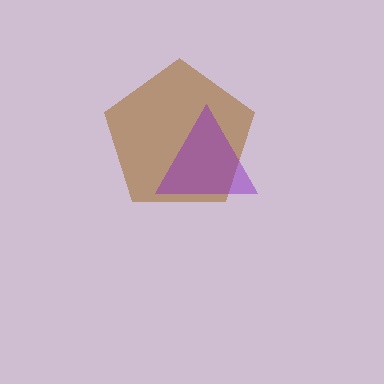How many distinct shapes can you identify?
There are 2 distinct shapes: a brown pentagon, a purple triangle.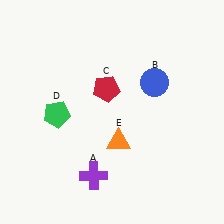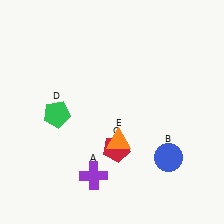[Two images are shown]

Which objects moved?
The objects that moved are: the blue circle (B), the red pentagon (C).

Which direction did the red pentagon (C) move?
The red pentagon (C) moved down.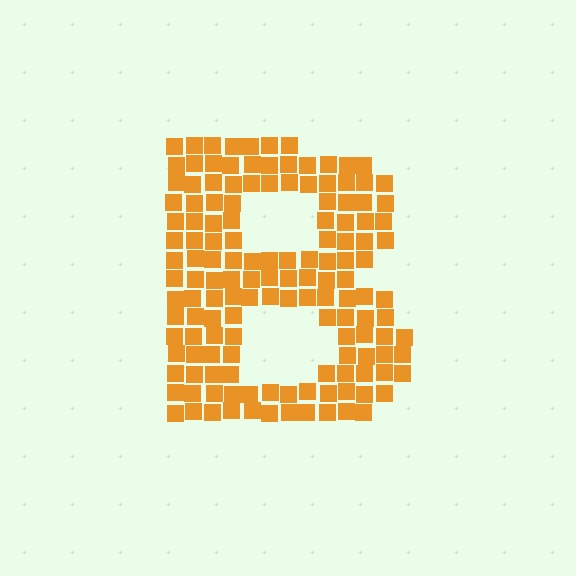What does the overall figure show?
The overall figure shows the letter B.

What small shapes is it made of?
It is made of small squares.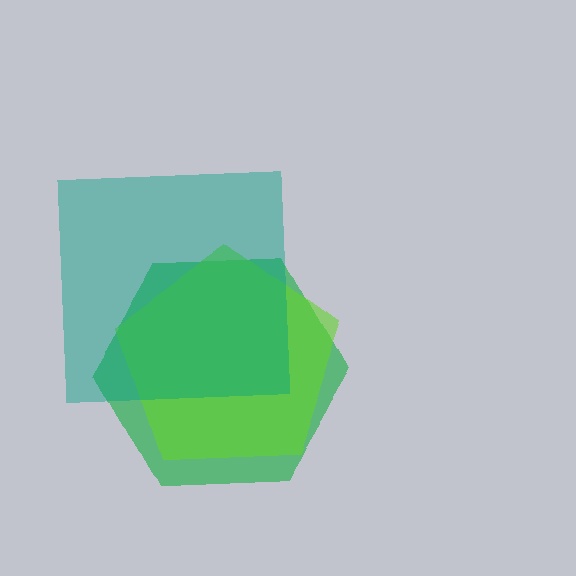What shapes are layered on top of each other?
The layered shapes are: a green hexagon, a lime pentagon, a teal square.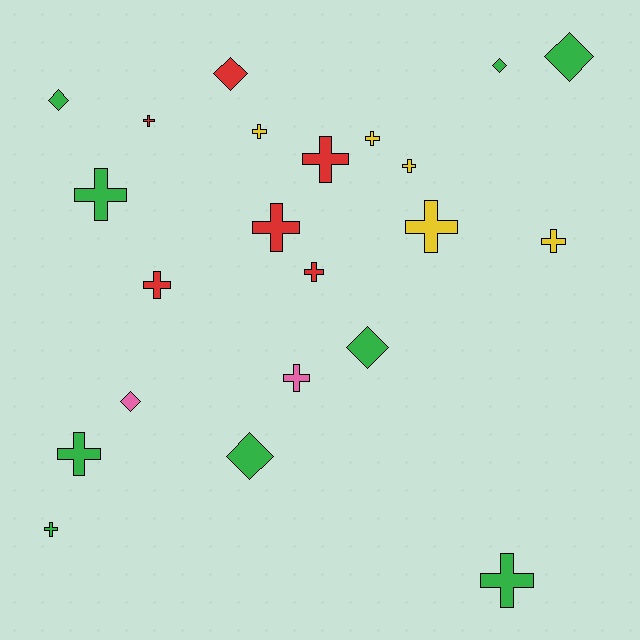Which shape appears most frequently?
Cross, with 15 objects.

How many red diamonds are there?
There is 1 red diamond.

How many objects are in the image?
There are 22 objects.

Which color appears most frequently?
Green, with 9 objects.